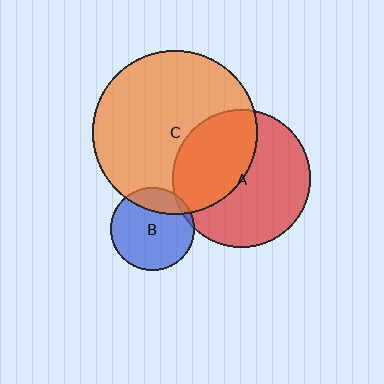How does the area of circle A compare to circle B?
Approximately 2.8 times.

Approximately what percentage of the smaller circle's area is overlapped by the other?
Approximately 5%.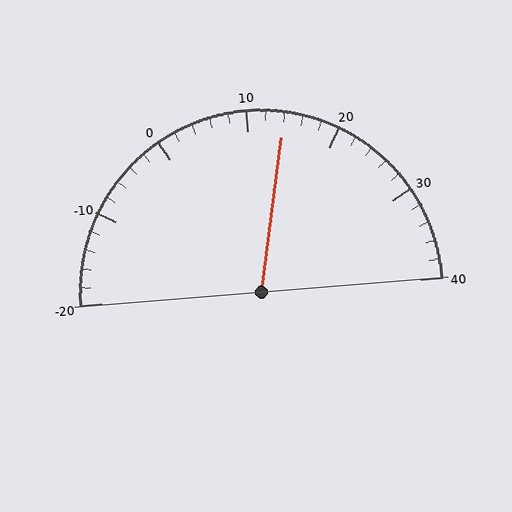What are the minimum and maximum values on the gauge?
The gauge ranges from -20 to 40.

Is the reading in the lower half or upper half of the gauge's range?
The reading is in the upper half of the range (-20 to 40).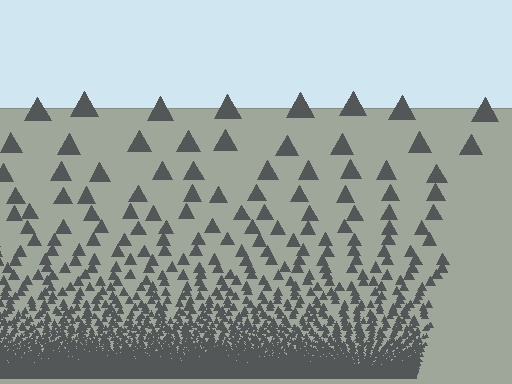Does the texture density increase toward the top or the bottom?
Density increases toward the bottom.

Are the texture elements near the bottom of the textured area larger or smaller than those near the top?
Smaller. The gradient is inverted — elements near the bottom are smaller and denser.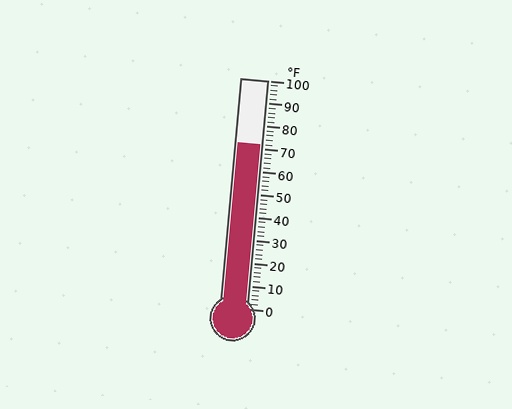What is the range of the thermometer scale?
The thermometer scale ranges from 0°F to 100°F.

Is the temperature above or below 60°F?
The temperature is above 60°F.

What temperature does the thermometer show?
The thermometer shows approximately 72°F.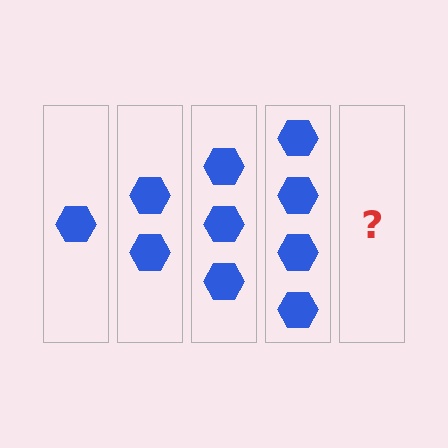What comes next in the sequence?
The next element should be 5 hexagons.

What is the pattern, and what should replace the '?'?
The pattern is that each step adds one more hexagon. The '?' should be 5 hexagons.